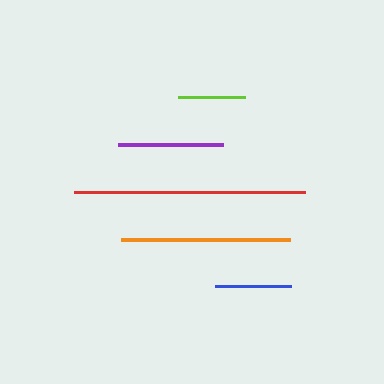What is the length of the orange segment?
The orange segment is approximately 168 pixels long.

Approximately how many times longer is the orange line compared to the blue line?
The orange line is approximately 2.2 times the length of the blue line.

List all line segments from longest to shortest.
From longest to shortest: red, orange, purple, blue, lime.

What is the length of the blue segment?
The blue segment is approximately 75 pixels long.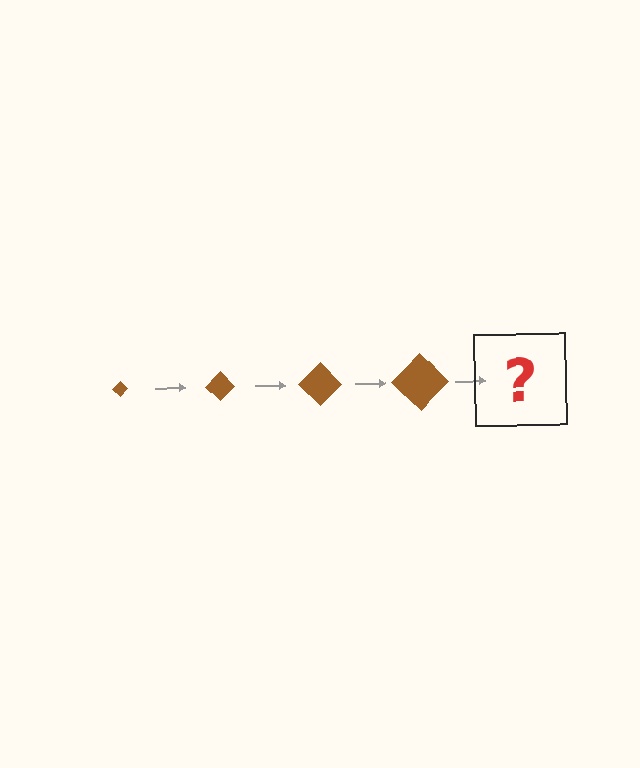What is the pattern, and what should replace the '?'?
The pattern is that the diamond gets progressively larger each step. The '?' should be a brown diamond, larger than the previous one.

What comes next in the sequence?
The next element should be a brown diamond, larger than the previous one.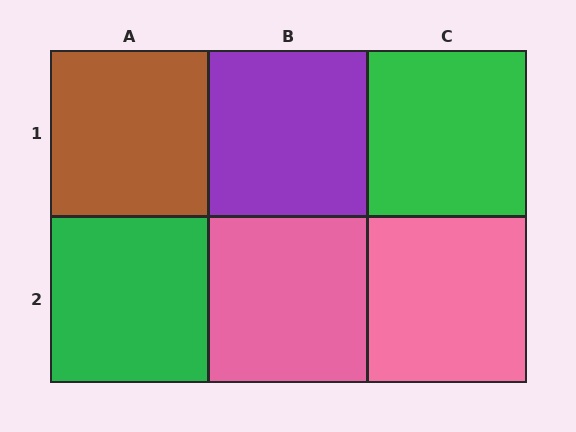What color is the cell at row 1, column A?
Brown.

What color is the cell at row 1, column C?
Green.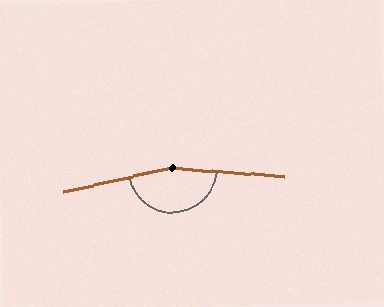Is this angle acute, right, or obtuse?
It is obtuse.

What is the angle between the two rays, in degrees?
Approximately 163 degrees.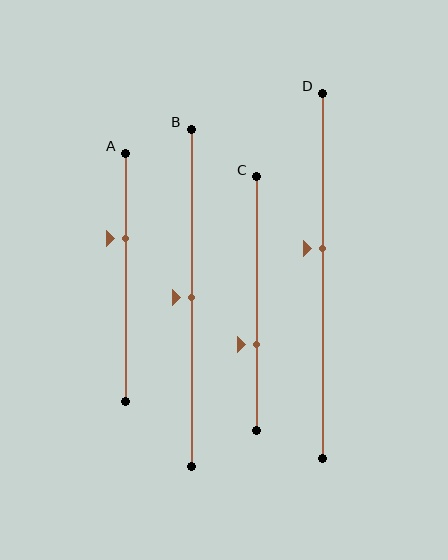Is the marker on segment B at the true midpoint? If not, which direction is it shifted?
Yes, the marker on segment B is at the true midpoint.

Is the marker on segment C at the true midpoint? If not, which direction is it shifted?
No, the marker on segment C is shifted downward by about 16% of the segment length.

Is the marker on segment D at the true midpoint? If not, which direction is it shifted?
No, the marker on segment D is shifted upward by about 7% of the segment length.